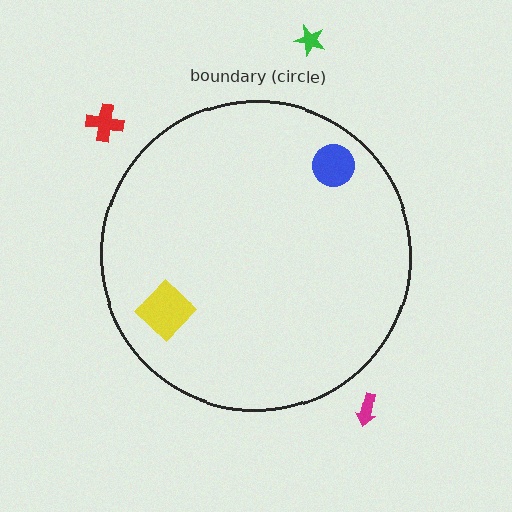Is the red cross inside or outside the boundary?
Outside.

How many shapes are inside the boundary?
2 inside, 3 outside.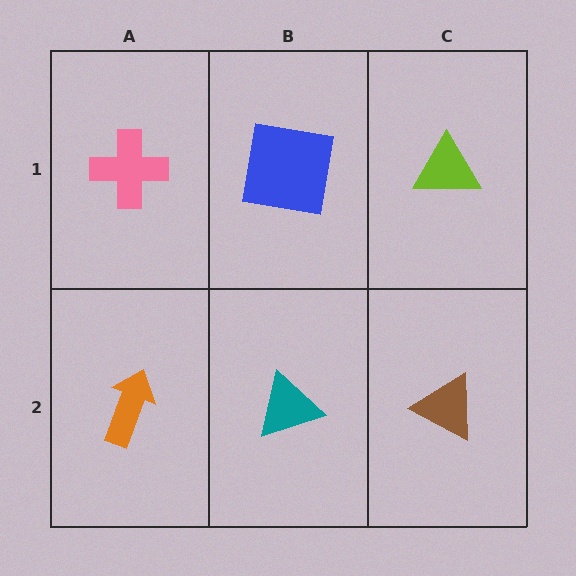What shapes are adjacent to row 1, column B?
A teal triangle (row 2, column B), a pink cross (row 1, column A), a lime triangle (row 1, column C).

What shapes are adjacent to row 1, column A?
An orange arrow (row 2, column A), a blue square (row 1, column B).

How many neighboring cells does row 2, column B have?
3.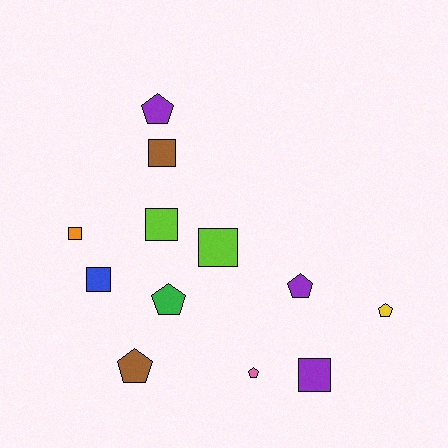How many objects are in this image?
There are 12 objects.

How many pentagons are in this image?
There are 6 pentagons.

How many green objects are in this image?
There is 1 green object.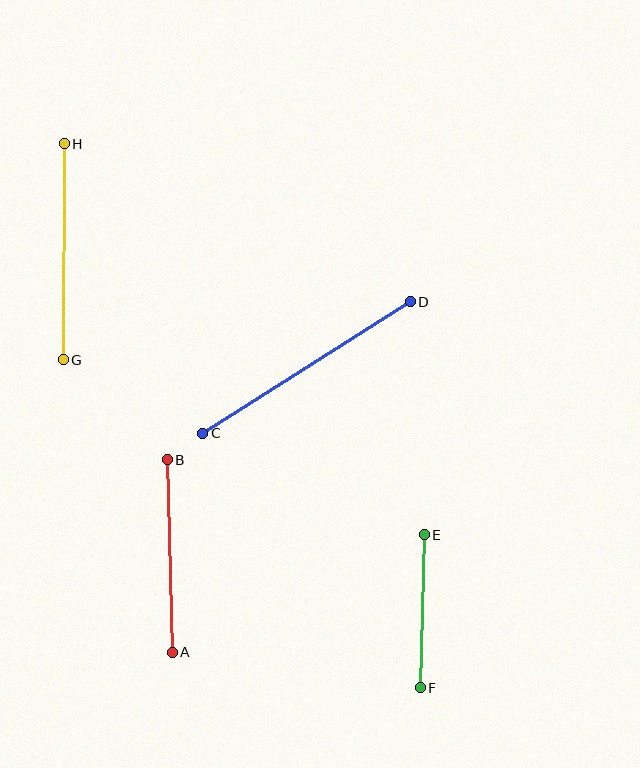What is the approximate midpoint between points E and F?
The midpoint is at approximately (422, 611) pixels.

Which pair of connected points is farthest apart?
Points C and D are farthest apart.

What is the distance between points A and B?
The distance is approximately 193 pixels.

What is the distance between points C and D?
The distance is approximately 246 pixels.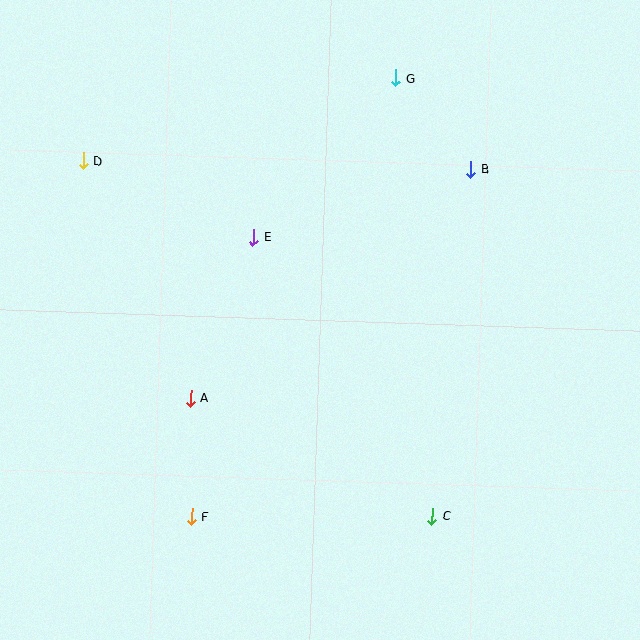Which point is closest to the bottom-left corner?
Point F is closest to the bottom-left corner.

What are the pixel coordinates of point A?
Point A is at (191, 398).